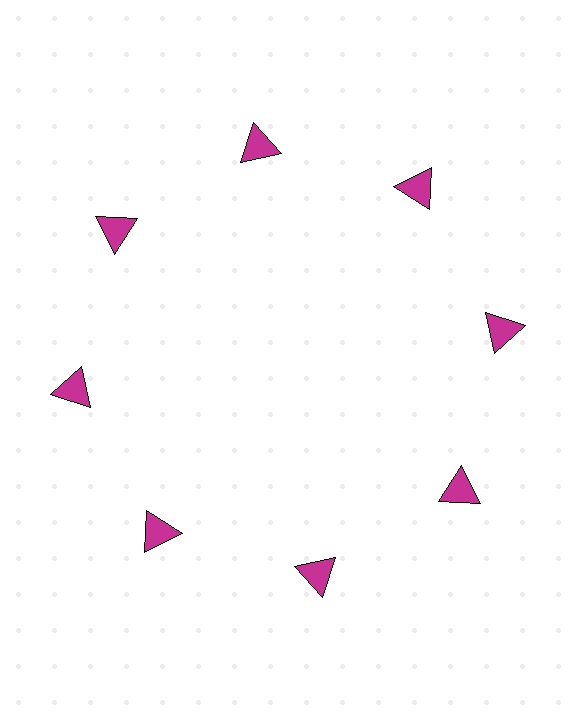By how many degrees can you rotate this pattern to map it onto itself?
The pattern maps onto itself every 45 degrees of rotation.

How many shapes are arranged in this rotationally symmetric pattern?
There are 8 shapes, arranged in 8 groups of 1.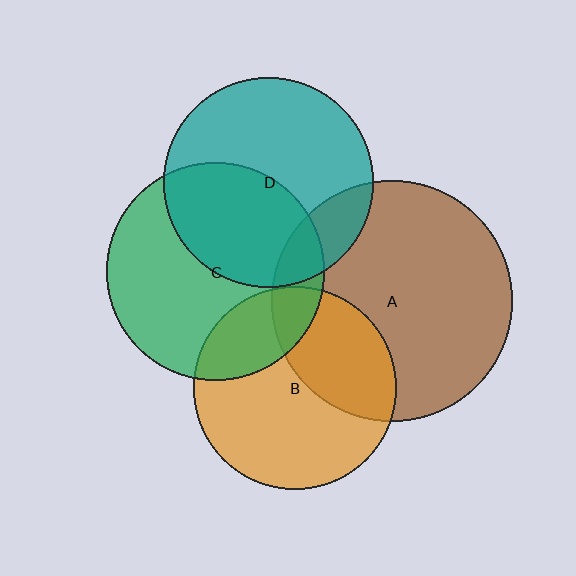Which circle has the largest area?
Circle A (brown).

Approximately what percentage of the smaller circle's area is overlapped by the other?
Approximately 25%.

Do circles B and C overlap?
Yes.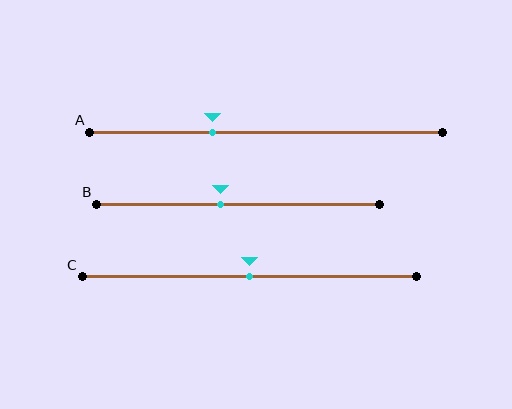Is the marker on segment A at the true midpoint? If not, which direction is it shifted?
No, the marker on segment A is shifted to the left by about 15% of the segment length.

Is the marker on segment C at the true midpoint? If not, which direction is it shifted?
Yes, the marker on segment C is at the true midpoint.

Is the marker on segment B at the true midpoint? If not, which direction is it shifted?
No, the marker on segment B is shifted to the left by about 6% of the segment length.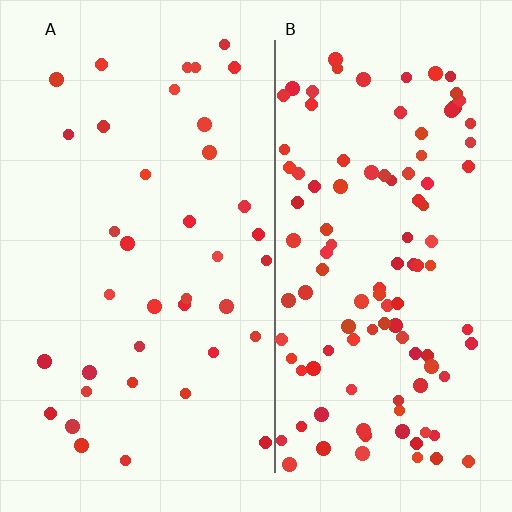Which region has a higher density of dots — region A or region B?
B (the right).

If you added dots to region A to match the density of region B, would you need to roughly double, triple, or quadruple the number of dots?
Approximately triple.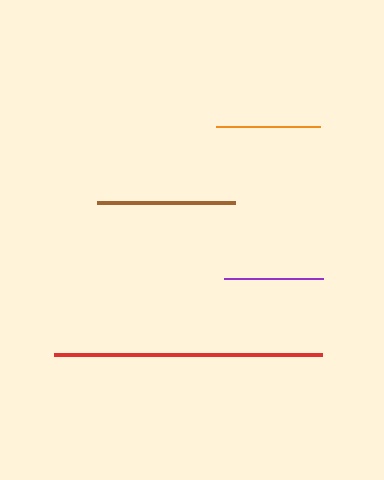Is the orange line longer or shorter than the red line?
The red line is longer than the orange line.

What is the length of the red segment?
The red segment is approximately 268 pixels long.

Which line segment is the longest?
The red line is the longest at approximately 268 pixels.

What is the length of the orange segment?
The orange segment is approximately 103 pixels long.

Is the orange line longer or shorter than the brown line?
The brown line is longer than the orange line.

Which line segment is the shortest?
The purple line is the shortest at approximately 99 pixels.